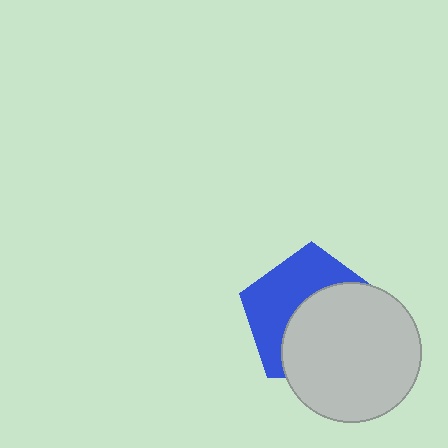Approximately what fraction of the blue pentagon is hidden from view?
Roughly 55% of the blue pentagon is hidden behind the light gray circle.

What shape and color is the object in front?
The object in front is a light gray circle.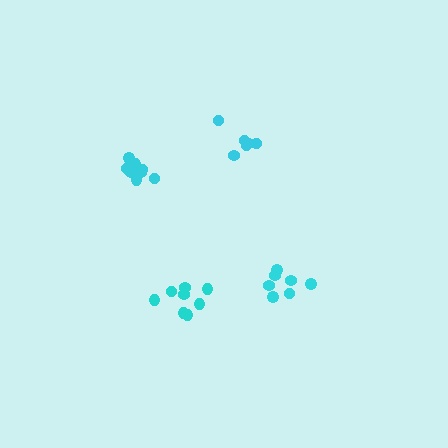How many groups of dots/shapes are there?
There are 4 groups.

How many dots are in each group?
Group 1: 6 dots, Group 2: 8 dots, Group 3: 9 dots, Group 4: 7 dots (30 total).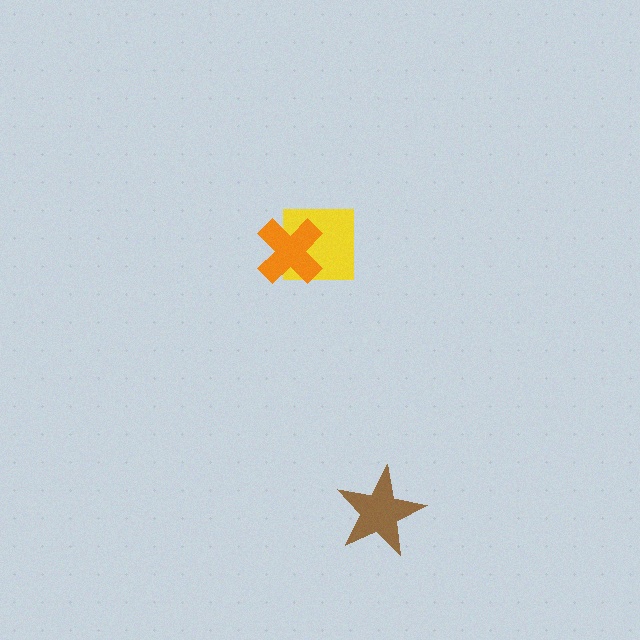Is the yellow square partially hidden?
Yes, it is partially covered by another shape.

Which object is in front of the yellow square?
The orange cross is in front of the yellow square.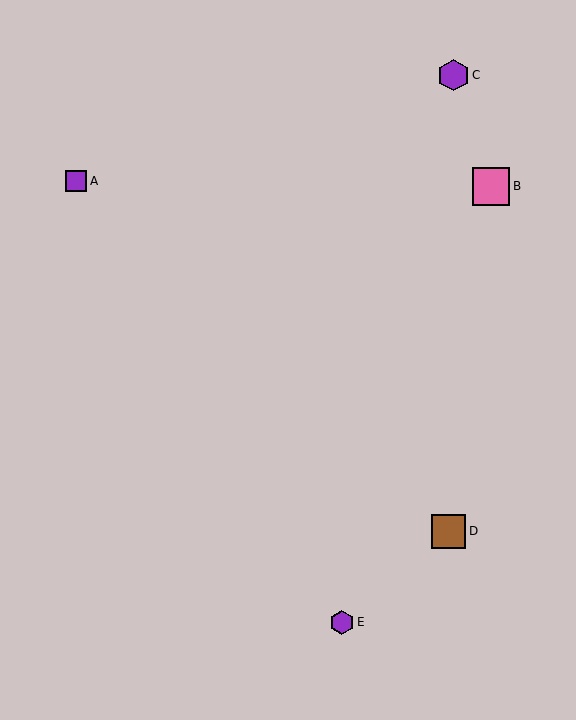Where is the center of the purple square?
The center of the purple square is at (76, 181).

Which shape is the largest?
The pink square (labeled B) is the largest.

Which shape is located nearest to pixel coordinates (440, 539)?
The brown square (labeled D) at (448, 531) is nearest to that location.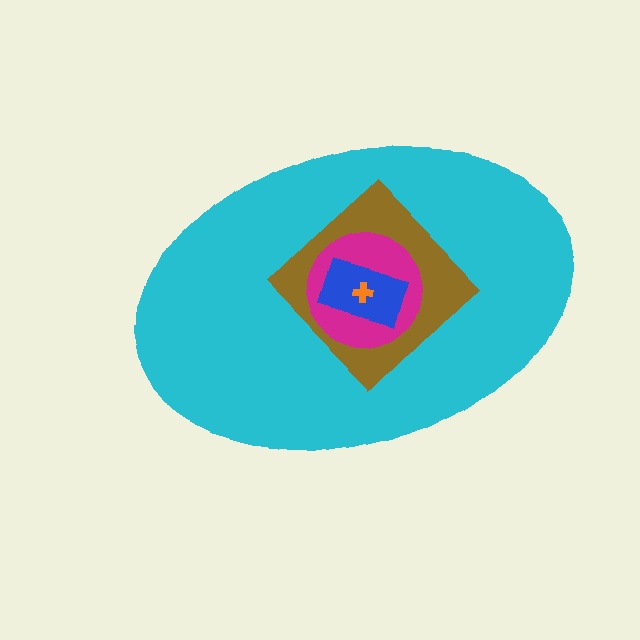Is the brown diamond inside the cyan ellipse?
Yes.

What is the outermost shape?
The cyan ellipse.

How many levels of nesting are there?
5.